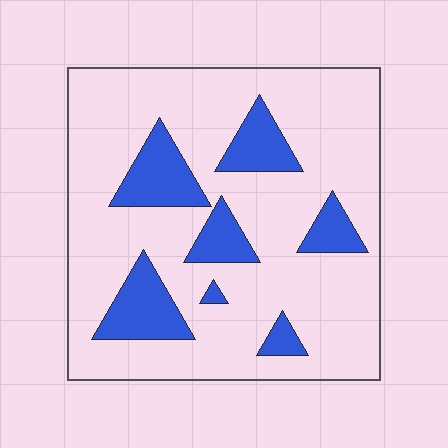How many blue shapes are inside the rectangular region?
7.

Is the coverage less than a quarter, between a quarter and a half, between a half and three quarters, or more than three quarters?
Less than a quarter.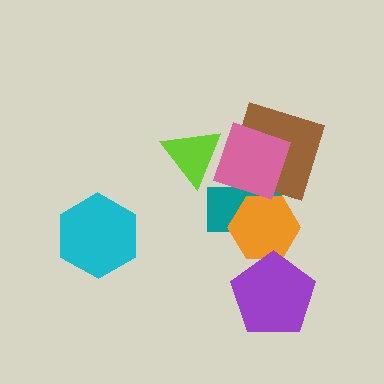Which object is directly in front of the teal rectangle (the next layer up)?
The orange hexagon is directly in front of the teal rectangle.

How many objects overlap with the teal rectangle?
3 objects overlap with the teal rectangle.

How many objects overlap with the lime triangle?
1 object overlaps with the lime triangle.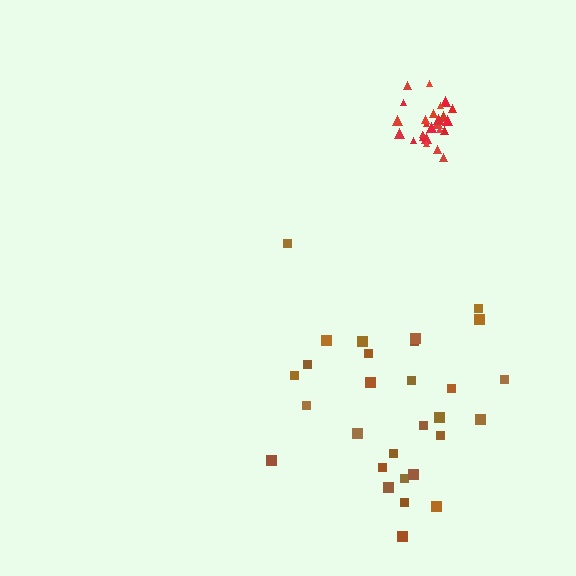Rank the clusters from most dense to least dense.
red, brown.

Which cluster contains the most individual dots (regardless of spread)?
Brown (29).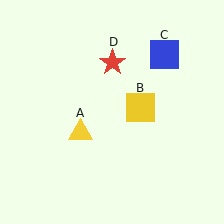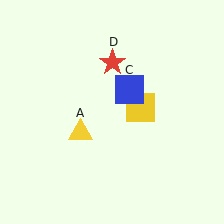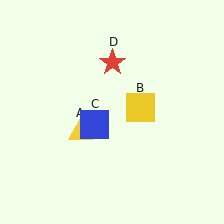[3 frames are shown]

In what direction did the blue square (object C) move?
The blue square (object C) moved down and to the left.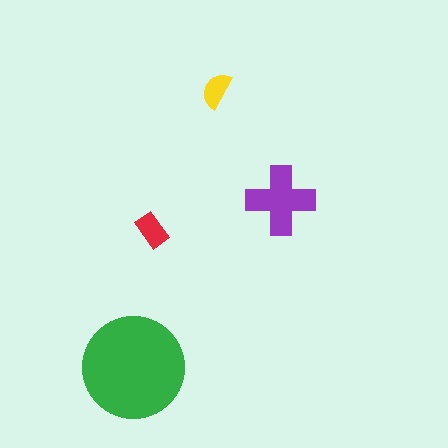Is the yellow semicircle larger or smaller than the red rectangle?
Smaller.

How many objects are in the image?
There are 4 objects in the image.